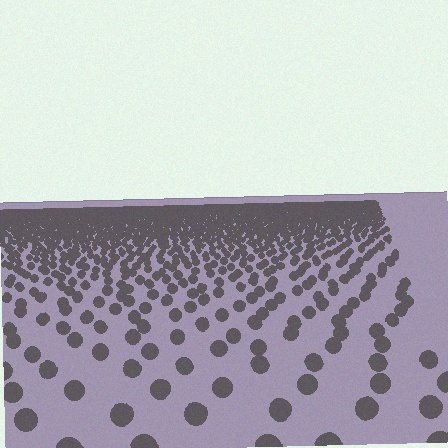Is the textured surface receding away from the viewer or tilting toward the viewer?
The surface is receding away from the viewer. Texture elements get smaller and denser toward the top.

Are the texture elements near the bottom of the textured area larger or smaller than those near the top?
Larger. Near the bottom, elements are closer to the viewer and appear at a bigger on-screen size.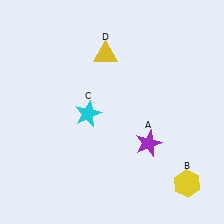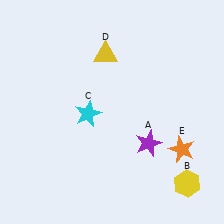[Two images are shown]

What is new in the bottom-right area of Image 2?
An orange star (E) was added in the bottom-right area of Image 2.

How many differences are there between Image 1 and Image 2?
There is 1 difference between the two images.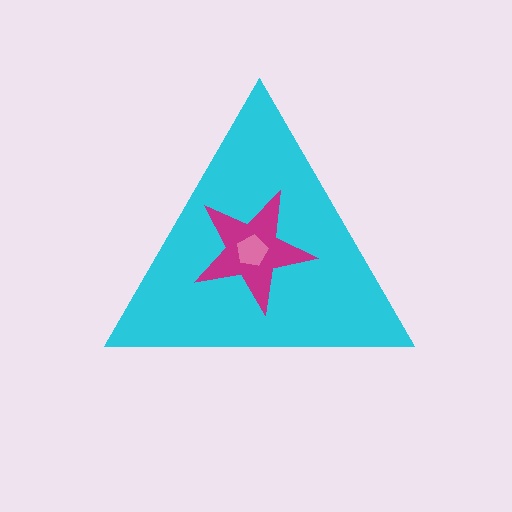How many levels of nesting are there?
3.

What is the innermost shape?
The pink pentagon.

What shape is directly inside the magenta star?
The pink pentagon.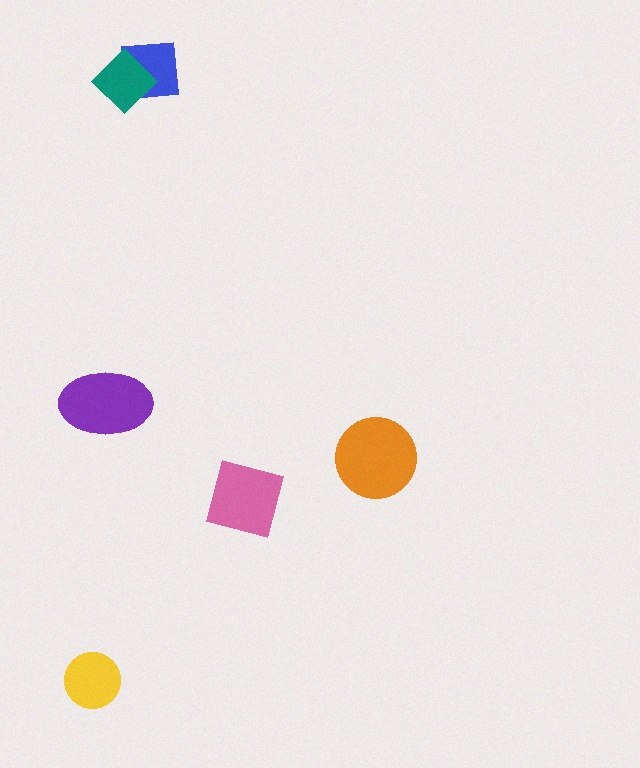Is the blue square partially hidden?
Yes, it is partially covered by another shape.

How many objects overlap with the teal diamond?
1 object overlaps with the teal diamond.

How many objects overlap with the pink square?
0 objects overlap with the pink square.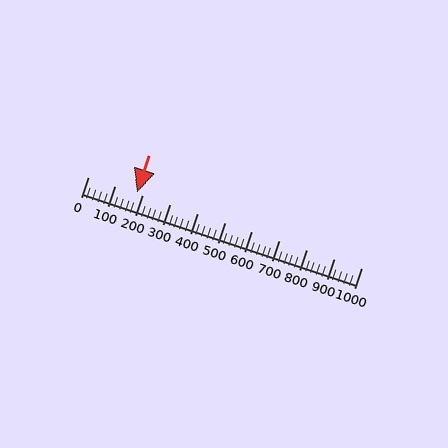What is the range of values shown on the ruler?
The ruler shows values from 0 to 1000.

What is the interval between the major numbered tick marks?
The major tick marks are spaced 100 units apart.